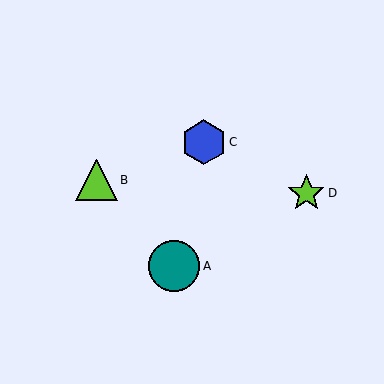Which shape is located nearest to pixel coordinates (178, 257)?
The teal circle (labeled A) at (174, 266) is nearest to that location.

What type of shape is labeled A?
Shape A is a teal circle.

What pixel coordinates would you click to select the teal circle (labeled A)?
Click at (174, 266) to select the teal circle A.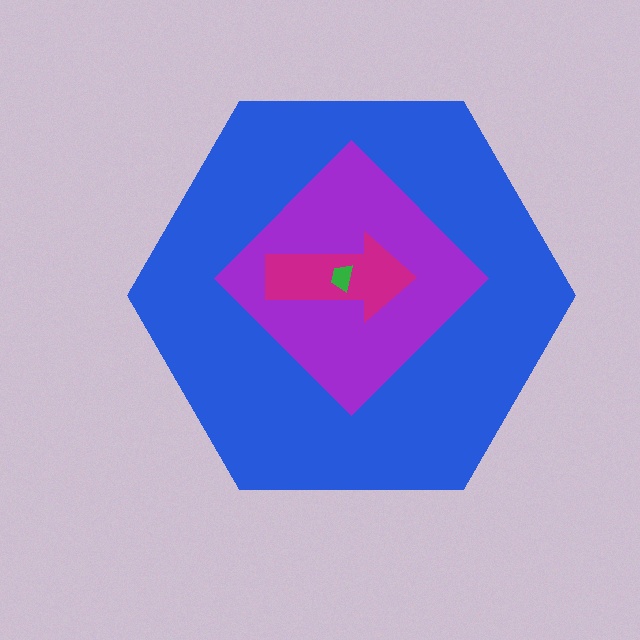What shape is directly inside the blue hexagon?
The purple diamond.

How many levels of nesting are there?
4.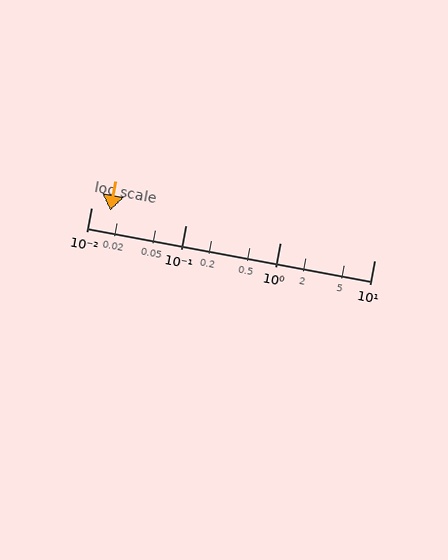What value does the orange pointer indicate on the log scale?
The pointer indicates approximately 0.016.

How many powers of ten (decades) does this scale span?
The scale spans 3 decades, from 0.01 to 10.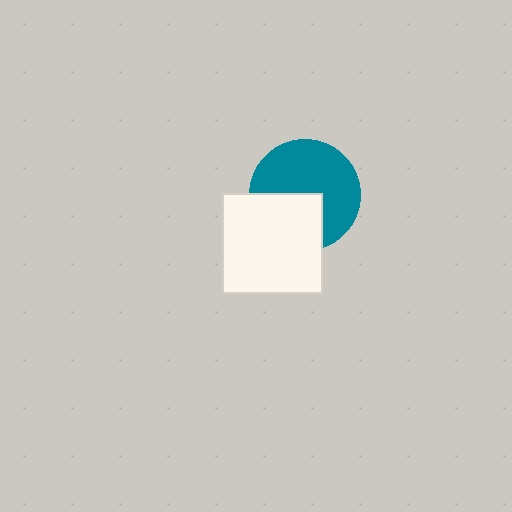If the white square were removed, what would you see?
You would see the complete teal circle.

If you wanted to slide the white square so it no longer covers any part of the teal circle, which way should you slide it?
Slide it down — that is the most direct way to separate the two shapes.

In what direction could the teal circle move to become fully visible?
The teal circle could move up. That would shift it out from behind the white square entirely.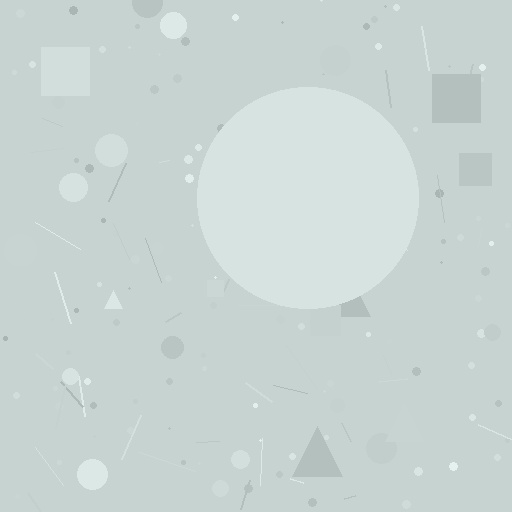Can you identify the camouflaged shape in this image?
The camouflaged shape is a circle.